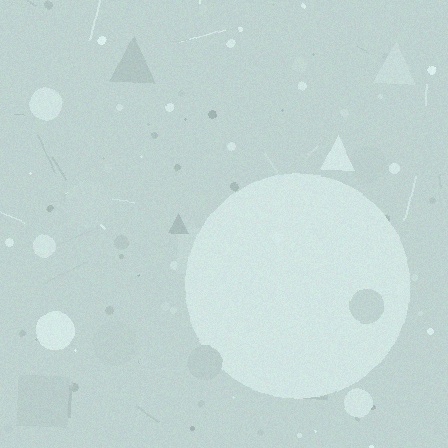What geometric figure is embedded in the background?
A circle is embedded in the background.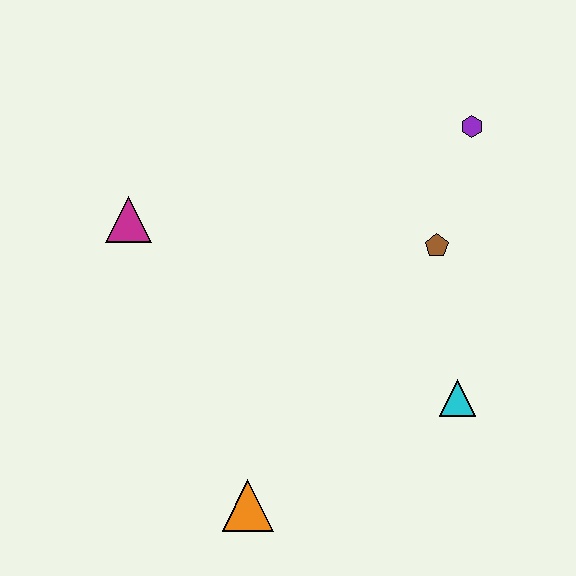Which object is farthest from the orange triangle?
The purple hexagon is farthest from the orange triangle.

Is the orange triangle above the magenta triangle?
No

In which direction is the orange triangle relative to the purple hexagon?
The orange triangle is below the purple hexagon.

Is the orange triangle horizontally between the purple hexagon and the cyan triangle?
No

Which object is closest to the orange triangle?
The cyan triangle is closest to the orange triangle.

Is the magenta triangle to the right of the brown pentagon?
No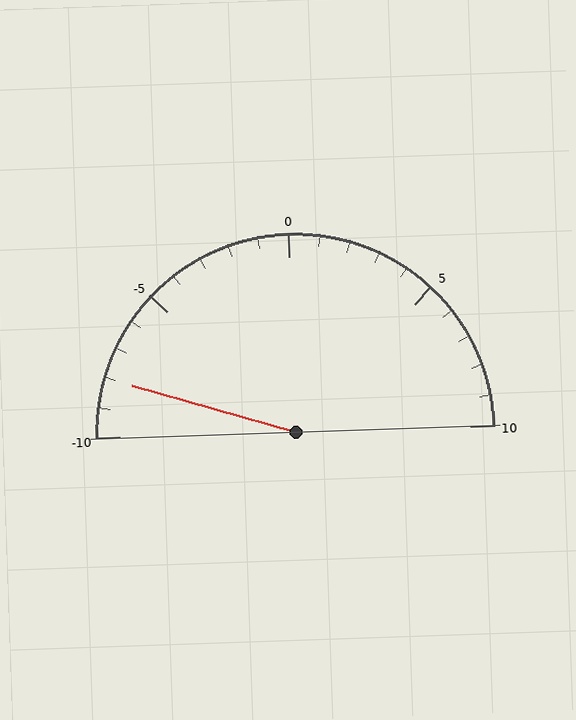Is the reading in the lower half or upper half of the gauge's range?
The reading is in the lower half of the range (-10 to 10).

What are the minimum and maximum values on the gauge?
The gauge ranges from -10 to 10.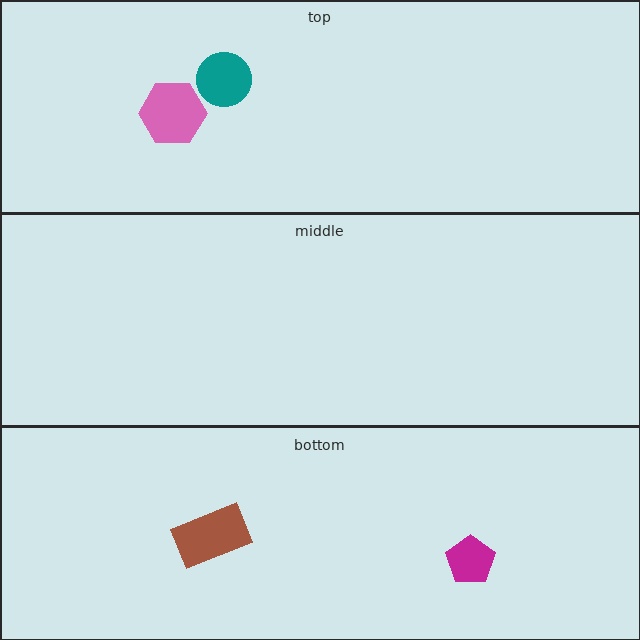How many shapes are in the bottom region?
2.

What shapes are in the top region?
The teal circle, the pink hexagon.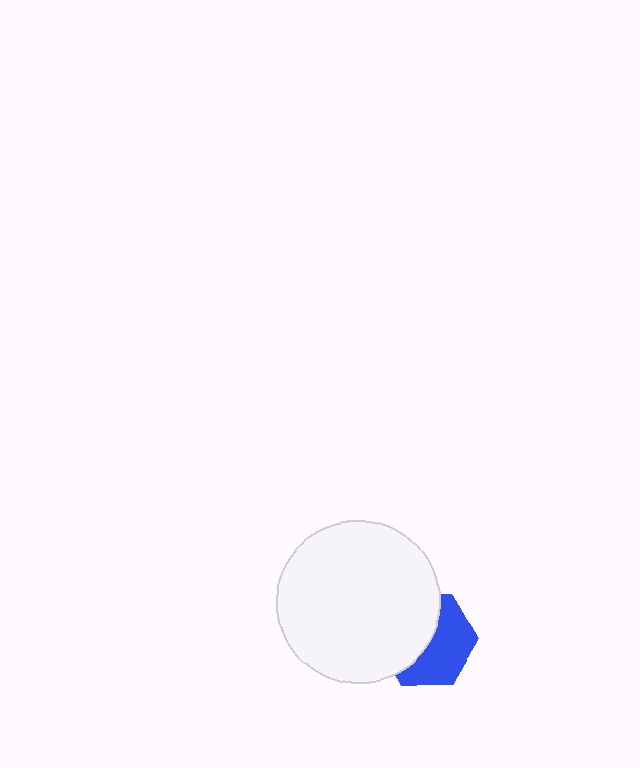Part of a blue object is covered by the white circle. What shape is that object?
It is a hexagon.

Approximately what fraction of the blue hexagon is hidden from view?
Roughly 49% of the blue hexagon is hidden behind the white circle.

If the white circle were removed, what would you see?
You would see the complete blue hexagon.